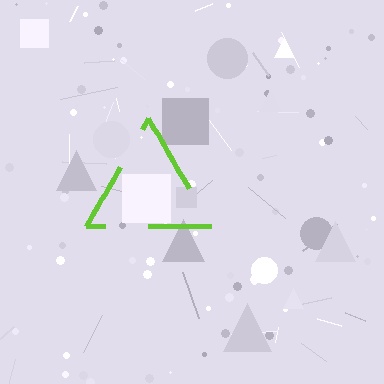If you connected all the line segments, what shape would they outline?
They would outline a triangle.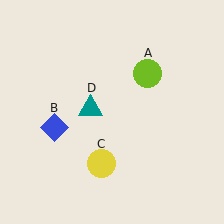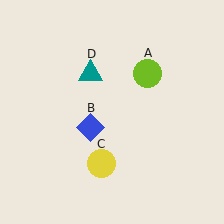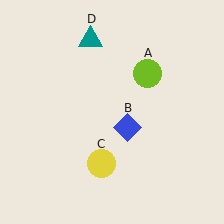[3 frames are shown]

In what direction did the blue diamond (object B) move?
The blue diamond (object B) moved right.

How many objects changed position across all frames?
2 objects changed position: blue diamond (object B), teal triangle (object D).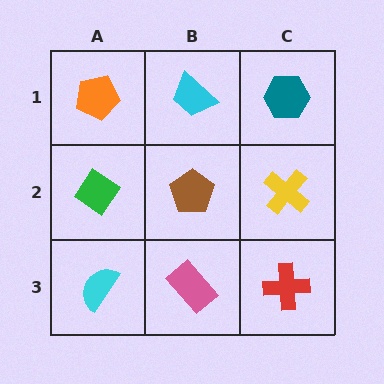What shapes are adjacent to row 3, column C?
A yellow cross (row 2, column C), a pink rectangle (row 3, column B).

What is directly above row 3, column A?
A green diamond.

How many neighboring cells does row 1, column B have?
3.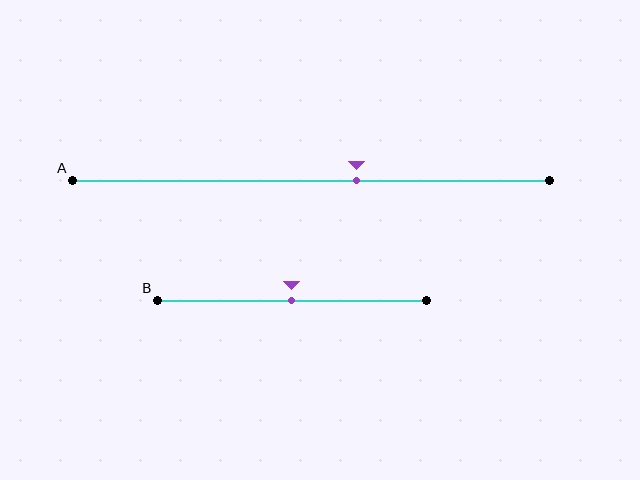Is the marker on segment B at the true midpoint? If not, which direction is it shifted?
Yes, the marker on segment B is at the true midpoint.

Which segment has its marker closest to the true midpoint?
Segment B has its marker closest to the true midpoint.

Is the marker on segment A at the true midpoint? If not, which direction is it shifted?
No, the marker on segment A is shifted to the right by about 10% of the segment length.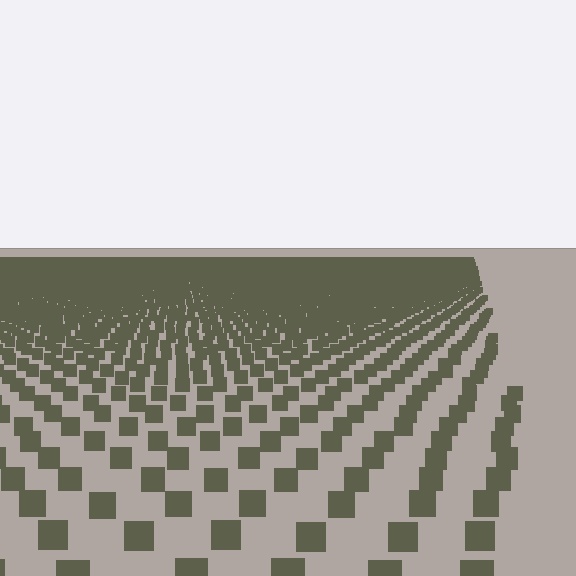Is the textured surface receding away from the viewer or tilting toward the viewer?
The surface is receding away from the viewer. Texture elements get smaller and denser toward the top.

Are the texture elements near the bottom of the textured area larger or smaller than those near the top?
Larger. Near the bottom, elements are closer to the viewer and appear at a bigger on-screen size.